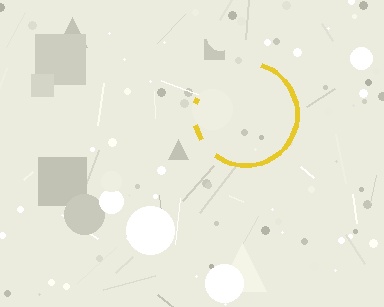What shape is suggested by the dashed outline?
The dashed outline suggests a circle.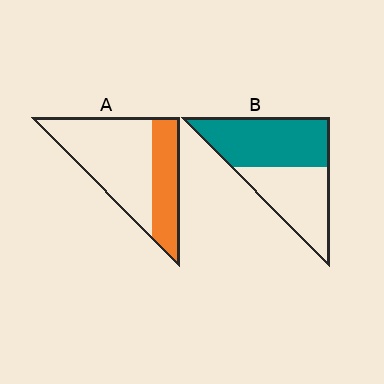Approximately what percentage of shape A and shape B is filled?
A is approximately 35% and B is approximately 55%.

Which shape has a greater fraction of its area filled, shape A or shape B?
Shape B.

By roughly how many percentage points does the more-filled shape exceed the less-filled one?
By roughly 20 percentage points (B over A).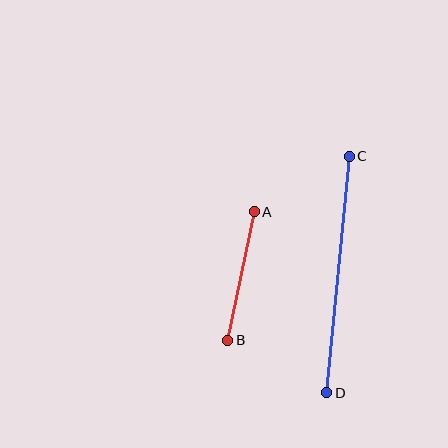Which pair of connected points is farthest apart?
Points C and D are farthest apart.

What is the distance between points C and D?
The distance is approximately 237 pixels.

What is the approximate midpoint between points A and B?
The midpoint is at approximately (241, 276) pixels.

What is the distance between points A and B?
The distance is approximately 131 pixels.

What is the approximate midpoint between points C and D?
The midpoint is at approximately (338, 274) pixels.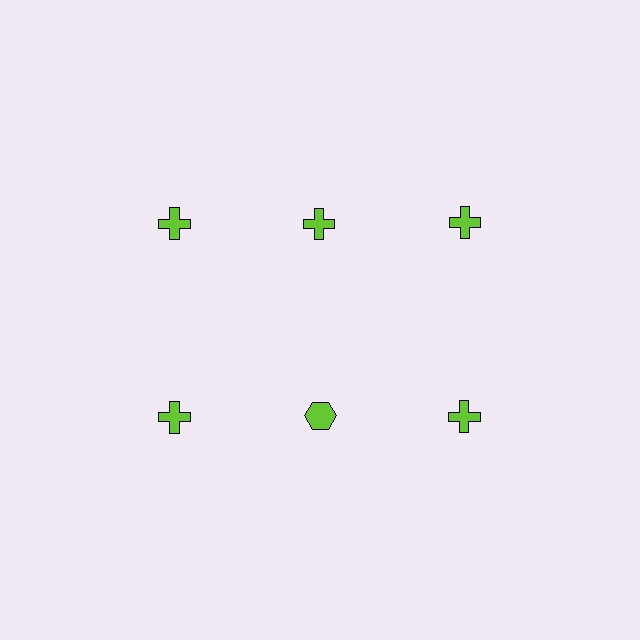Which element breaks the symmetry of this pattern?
The lime hexagon in the second row, second from left column breaks the symmetry. All other shapes are lime crosses.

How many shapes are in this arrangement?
There are 6 shapes arranged in a grid pattern.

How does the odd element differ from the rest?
It has a different shape: hexagon instead of cross.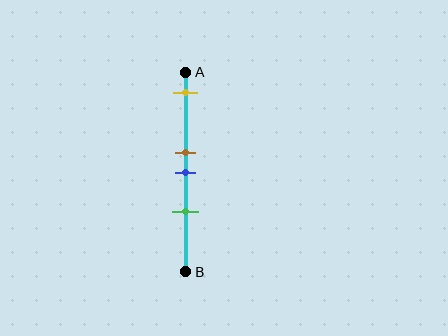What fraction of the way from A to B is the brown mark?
The brown mark is approximately 40% (0.4) of the way from A to B.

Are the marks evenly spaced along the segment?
No, the marks are not evenly spaced.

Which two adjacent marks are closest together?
The brown and blue marks are the closest adjacent pair.